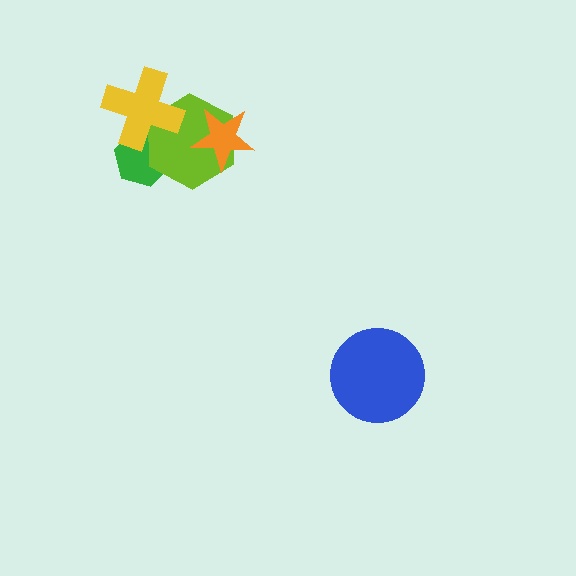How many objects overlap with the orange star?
1 object overlaps with the orange star.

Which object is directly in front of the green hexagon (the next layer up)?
The lime hexagon is directly in front of the green hexagon.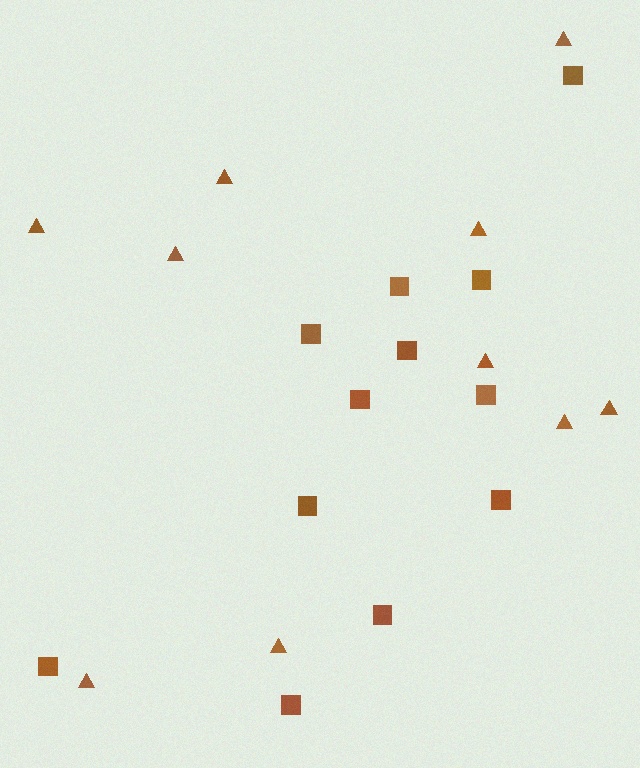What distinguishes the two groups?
There are 2 groups: one group of triangles (10) and one group of squares (12).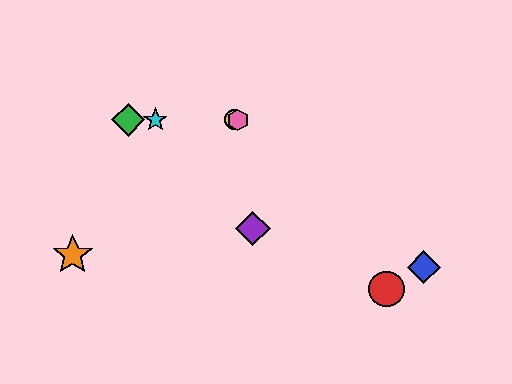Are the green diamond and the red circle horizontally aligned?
No, the green diamond is at y≈120 and the red circle is at y≈289.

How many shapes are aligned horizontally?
4 shapes (the green diamond, the yellow circle, the cyan star, the pink hexagon) are aligned horizontally.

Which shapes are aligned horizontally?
The green diamond, the yellow circle, the cyan star, the pink hexagon are aligned horizontally.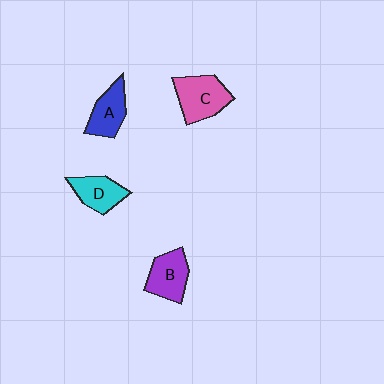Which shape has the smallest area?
Shape D (cyan).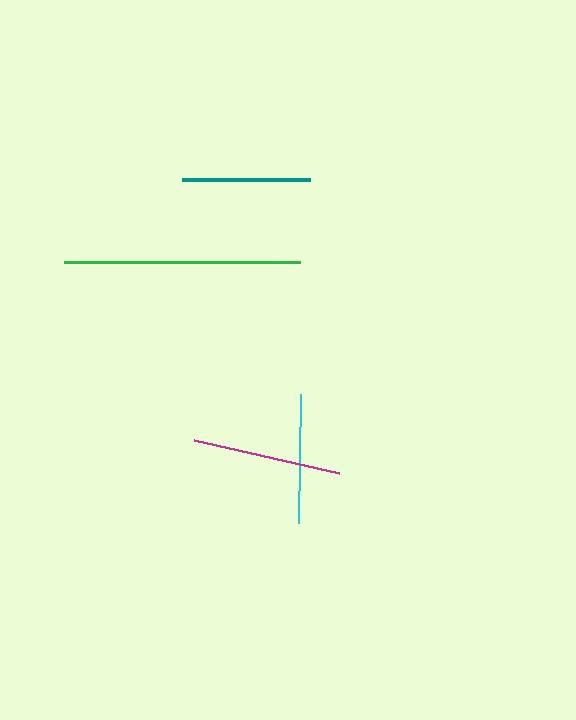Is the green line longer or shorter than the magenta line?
The green line is longer than the magenta line.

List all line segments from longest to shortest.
From longest to shortest: green, magenta, teal, cyan.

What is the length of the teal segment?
The teal segment is approximately 128 pixels long.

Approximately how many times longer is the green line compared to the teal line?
The green line is approximately 1.8 times the length of the teal line.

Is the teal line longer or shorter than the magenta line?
The magenta line is longer than the teal line.